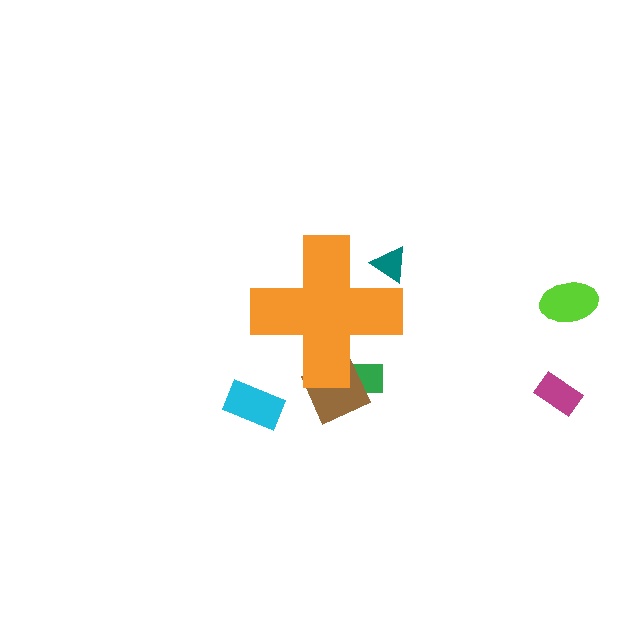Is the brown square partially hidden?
Yes, the brown square is partially hidden behind the orange cross.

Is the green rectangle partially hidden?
Yes, the green rectangle is partially hidden behind the orange cross.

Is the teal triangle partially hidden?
Yes, the teal triangle is partially hidden behind the orange cross.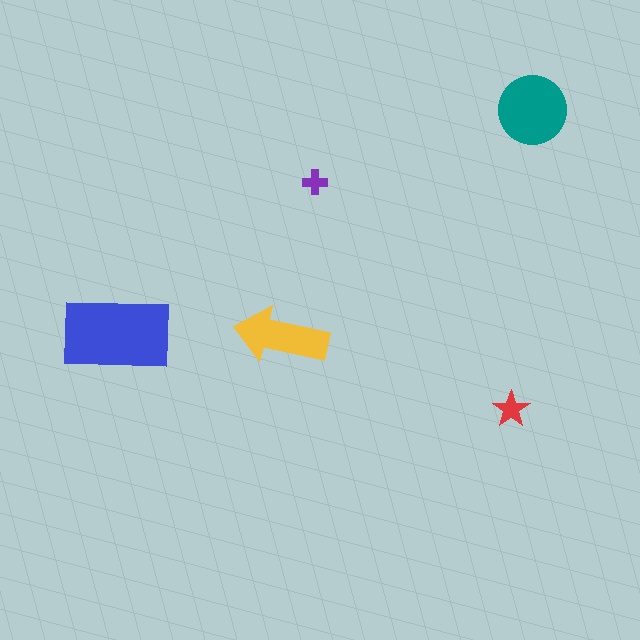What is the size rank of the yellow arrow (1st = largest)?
3rd.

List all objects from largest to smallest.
The blue rectangle, the teal circle, the yellow arrow, the red star, the purple cross.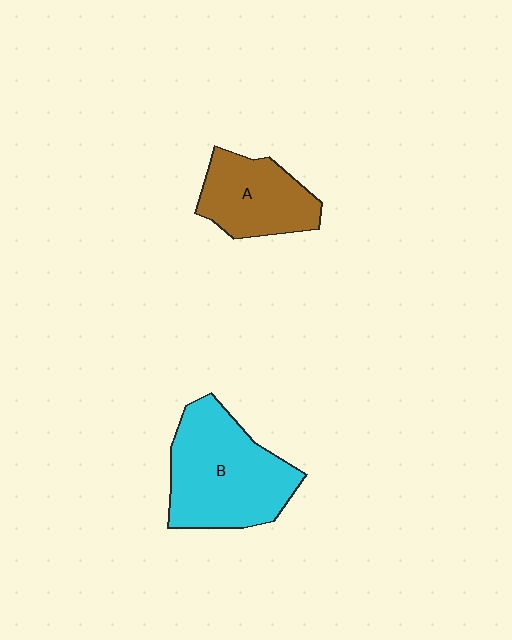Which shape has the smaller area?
Shape A (brown).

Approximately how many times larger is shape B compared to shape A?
Approximately 1.5 times.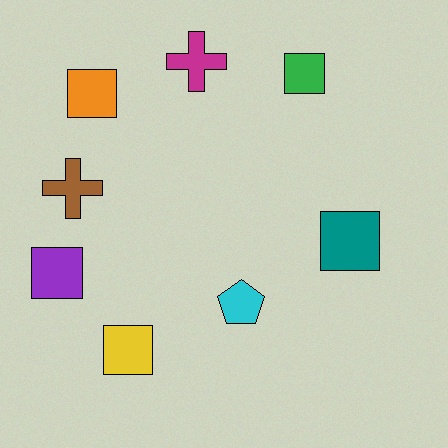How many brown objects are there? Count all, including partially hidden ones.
There is 1 brown object.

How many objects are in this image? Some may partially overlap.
There are 8 objects.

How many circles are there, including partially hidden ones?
There are no circles.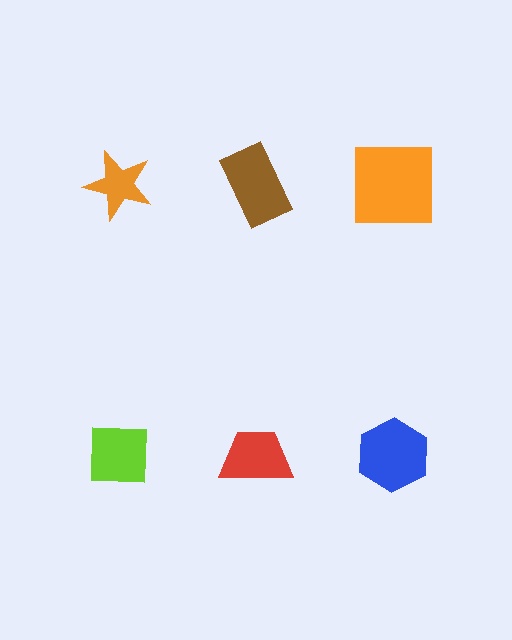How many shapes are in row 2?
3 shapes.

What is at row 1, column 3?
An orange square.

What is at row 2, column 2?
A red trapezoid.